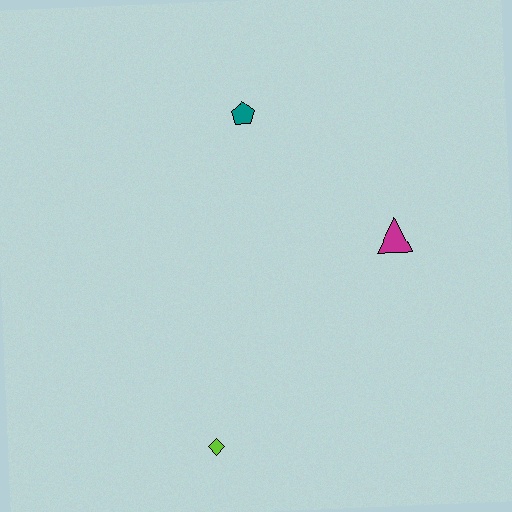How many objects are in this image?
There are 3 objects.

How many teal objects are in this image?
There is 1 teal object.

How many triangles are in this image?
There is 1 triangle.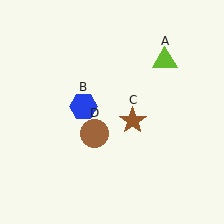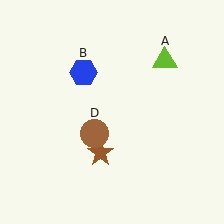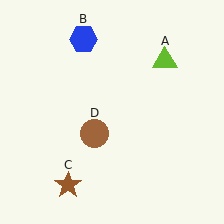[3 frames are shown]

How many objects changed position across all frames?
2 objects changed position: blue hexagon (object B), brown star (object C).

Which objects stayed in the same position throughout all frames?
Lime triangle (object A) and brown circle (object D) remained stationary.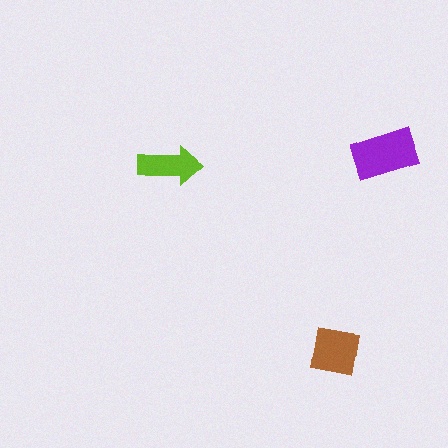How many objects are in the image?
There are 3 objects in the image.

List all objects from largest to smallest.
The purple rectangle, the brown square, the lime arrow.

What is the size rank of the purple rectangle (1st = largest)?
1st.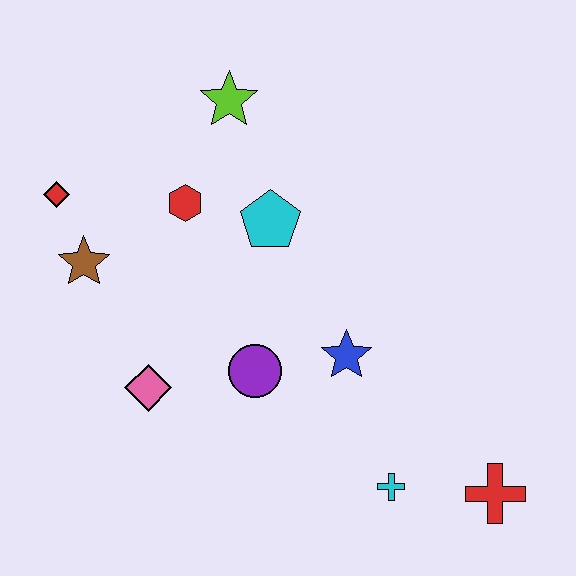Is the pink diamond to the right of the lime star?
No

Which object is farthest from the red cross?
The red diamond is farthest from the red cross.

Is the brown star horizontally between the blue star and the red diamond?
Yes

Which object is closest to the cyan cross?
The red cross is closest to the cyan cross.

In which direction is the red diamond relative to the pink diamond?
The red diamond is above the pink diamond.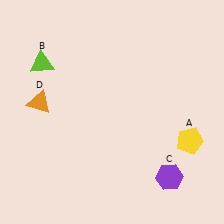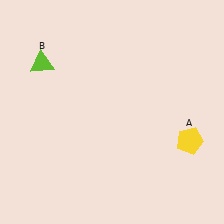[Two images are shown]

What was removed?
The orange triangle (D), the purple hexagon (C) were removed in Image 2.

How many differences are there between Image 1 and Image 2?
There are 2 differences between the two images.